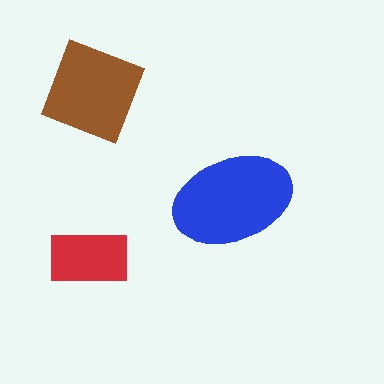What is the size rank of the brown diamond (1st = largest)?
2nd.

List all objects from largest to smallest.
The blue ellipse, the brown diamond, the red rectangle.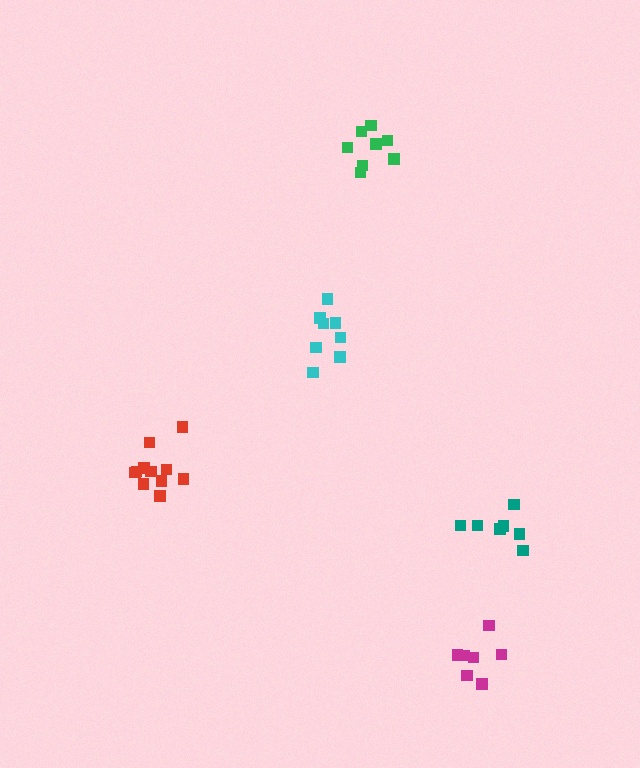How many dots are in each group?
Group 1: 8 dots, Group 2: 11 dots, Group 3: 7 dots, Group 4: 8 dots, Group 5: 7 dots (41 total).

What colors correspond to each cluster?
The clusters are colored: cyan, red, magenta, green, teal.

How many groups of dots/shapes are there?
There are 5 groups.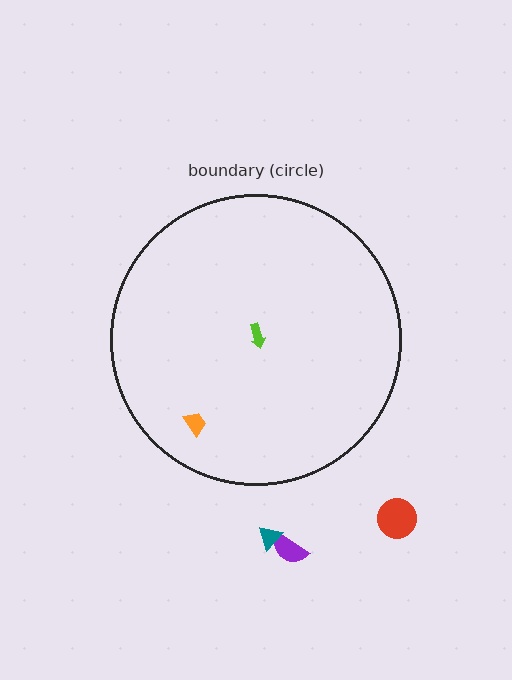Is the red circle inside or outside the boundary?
Outside.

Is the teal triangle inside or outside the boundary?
Outside.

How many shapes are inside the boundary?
2 inside, 3 outside.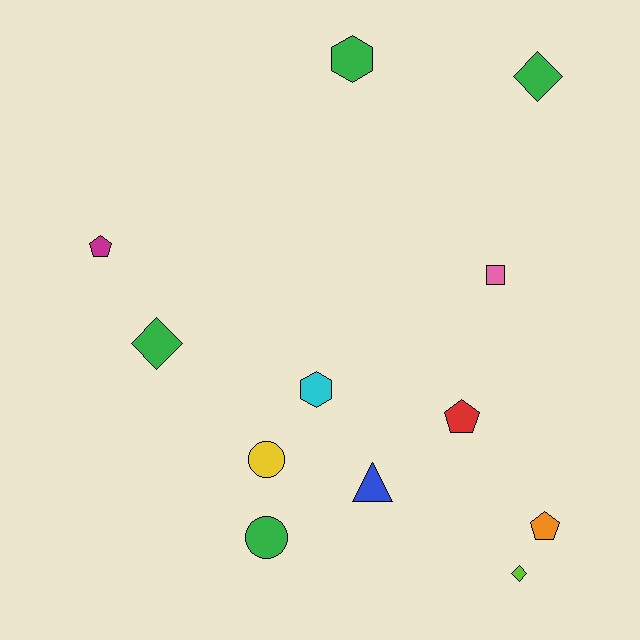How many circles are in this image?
There are 2 circles.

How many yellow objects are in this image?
There is 1 yellow object.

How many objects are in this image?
There are 12 objects.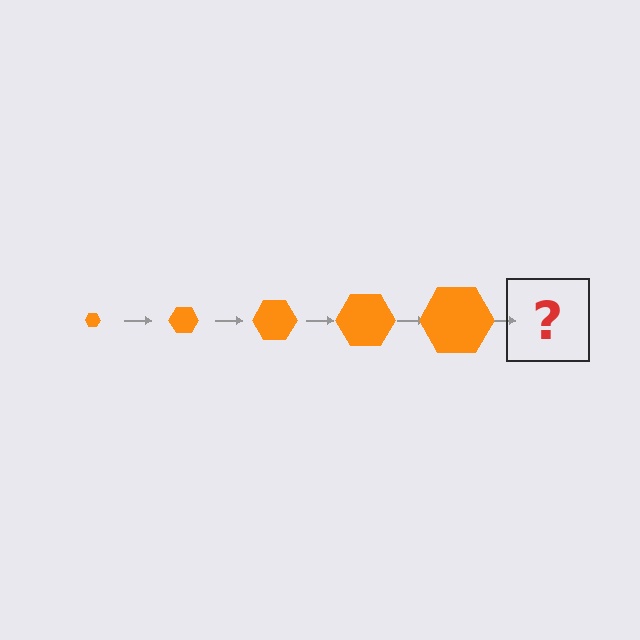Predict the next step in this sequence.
The next step is an orange hexagon, larger than the previous one.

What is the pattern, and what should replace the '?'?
The pattern is that the hexagon gets progressively larger each step. The '?' should be an orange hexagon, larger than the previous one.